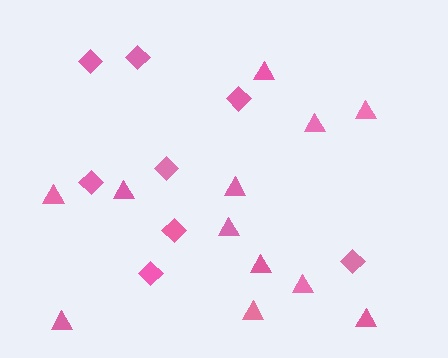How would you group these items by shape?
There are 2 groups: one group of triangles (12) and one group of diamonds (8).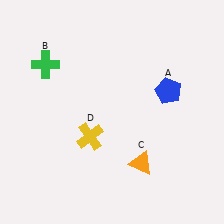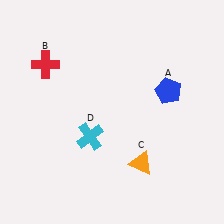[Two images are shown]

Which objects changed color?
B changed from green to red. D changed from yellow to cyan.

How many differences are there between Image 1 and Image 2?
There are 2 differences between the two images.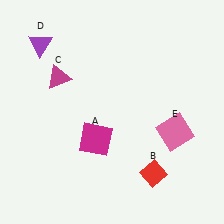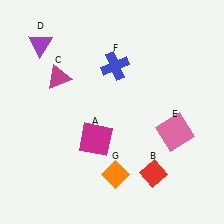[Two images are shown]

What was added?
A blue cross (F), an orange diamond (G) were added in Image 2.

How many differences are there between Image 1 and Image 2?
There are 2 differences between the two images.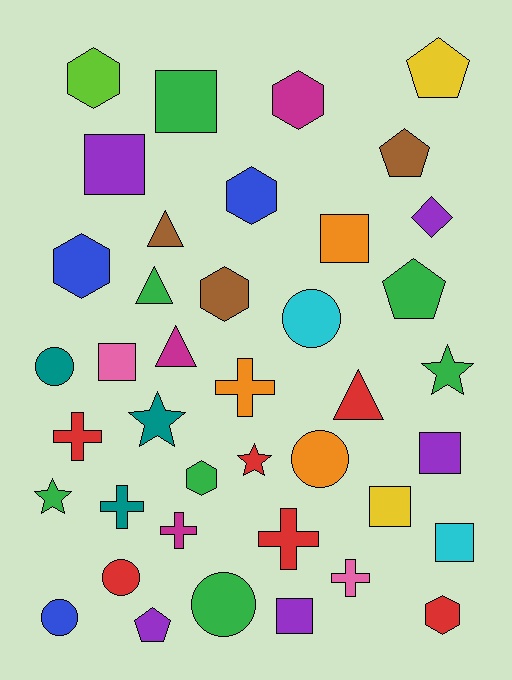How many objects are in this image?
There are 40 objects.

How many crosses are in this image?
There are 6 crosses.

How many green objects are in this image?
There are 7 green objects.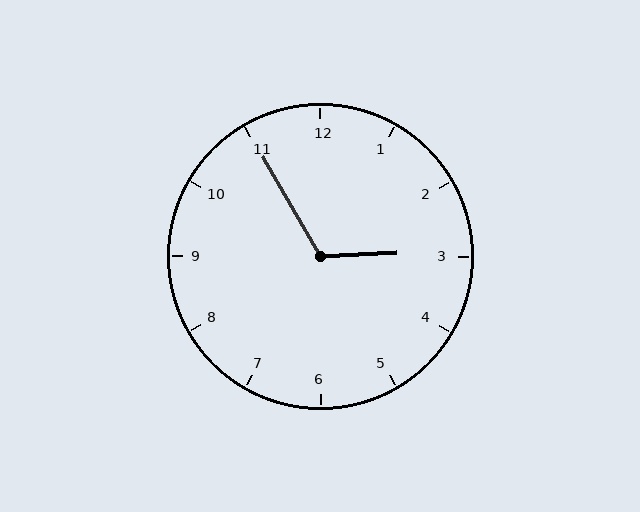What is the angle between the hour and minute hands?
Approximately 118 degrees.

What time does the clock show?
2:55.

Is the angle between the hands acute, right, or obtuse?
It is obtuse.